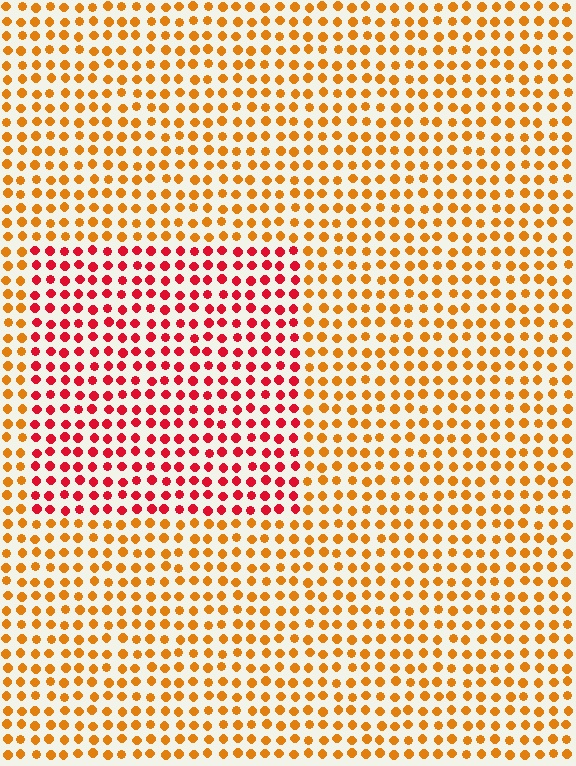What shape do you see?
I see a rectangle.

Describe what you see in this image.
The image is filled with small orange elements in a uniform arrangement. A rectangle-shaped region is visible where the elements are tinted to a slightly different hue, forming a subtle color boundary.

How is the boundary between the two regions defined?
The boundary is defined purely by a slight shift in hue (about 41 degrees). Spacing, size, and orientation are identical on both sides.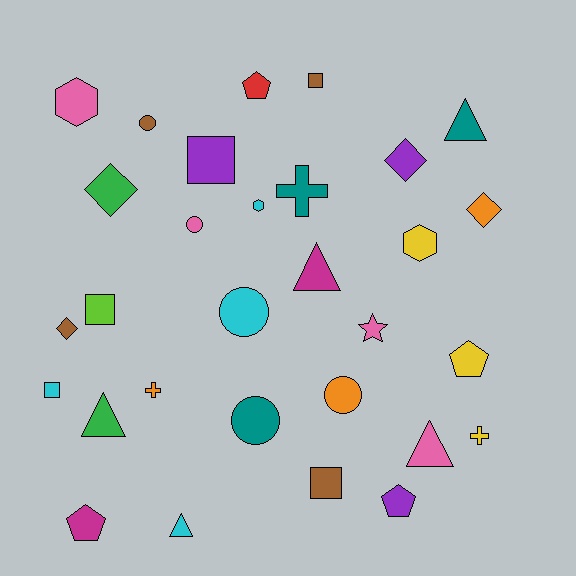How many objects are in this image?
There are 30 objects.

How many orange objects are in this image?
There are 3 orange objects.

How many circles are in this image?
There are 5 circles.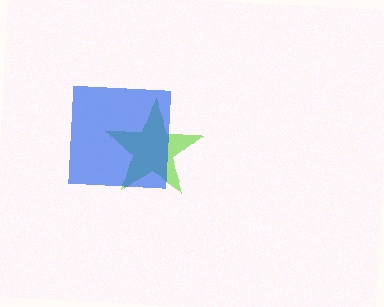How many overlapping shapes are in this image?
There are 2 overlapping shapes in the image.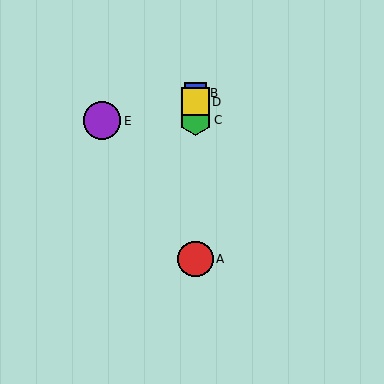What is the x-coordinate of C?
Object C is at x≈195.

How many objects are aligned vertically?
4 objects (A, B, C, D) are aligned vertically.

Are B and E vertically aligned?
No, B is at x≈195 and E is at x≈102.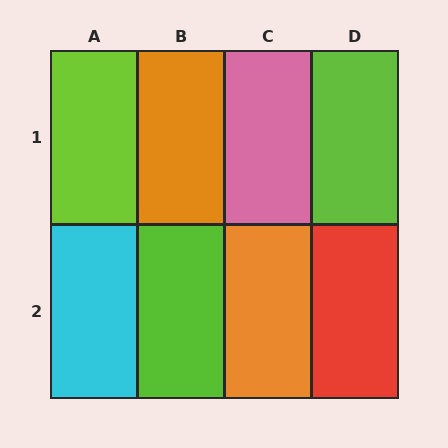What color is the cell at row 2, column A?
Cyan.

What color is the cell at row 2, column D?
Red.